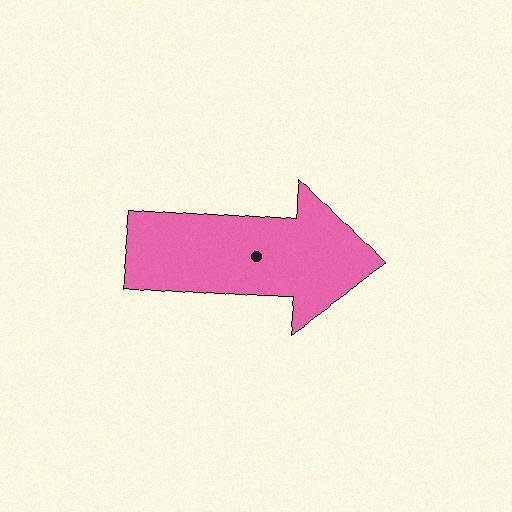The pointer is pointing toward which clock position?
Roughly 3 o'clock.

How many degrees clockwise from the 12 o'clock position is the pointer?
Approximately 95 degrees.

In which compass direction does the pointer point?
East.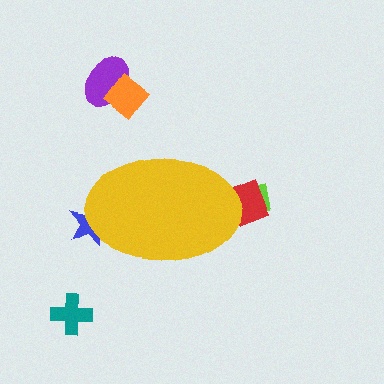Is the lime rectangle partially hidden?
Yes, the lime rectangle is partially hidden behind the yellow ellipse.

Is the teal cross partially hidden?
No, the teal cross is fully visible.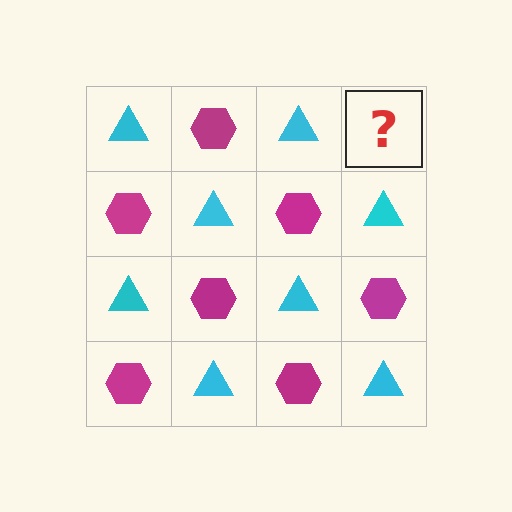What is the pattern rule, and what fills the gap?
The rule is that it alternates cyan triangle and magenta hexagon in a checkerboard pattern. The gap should be filled with a magenta hexagon.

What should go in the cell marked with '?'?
The missing cell should contain a magenta hexagon.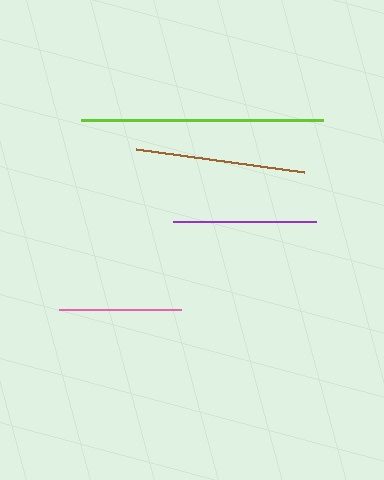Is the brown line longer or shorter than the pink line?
The brown line is longer than the pink line.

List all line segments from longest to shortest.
From longest to shortest: lime, brown, purple, pink.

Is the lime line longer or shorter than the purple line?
The lime line is longer than the purple line.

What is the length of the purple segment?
The purple segment is approximately 143 pixels long.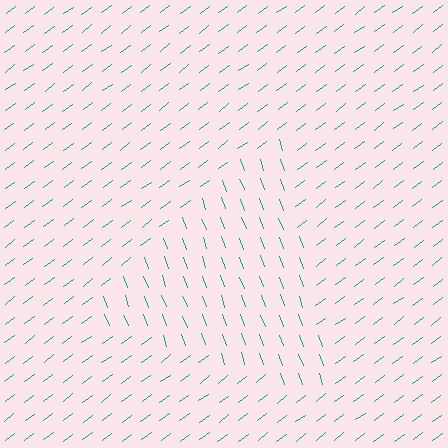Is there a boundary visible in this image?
Yes, there is a texture boundary formed by a change in line orientation.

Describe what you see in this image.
The image is filled with small teal line segments. A triangle region in the image has lines oriented differently from the surrounding lines, creating a visible texture boundary.